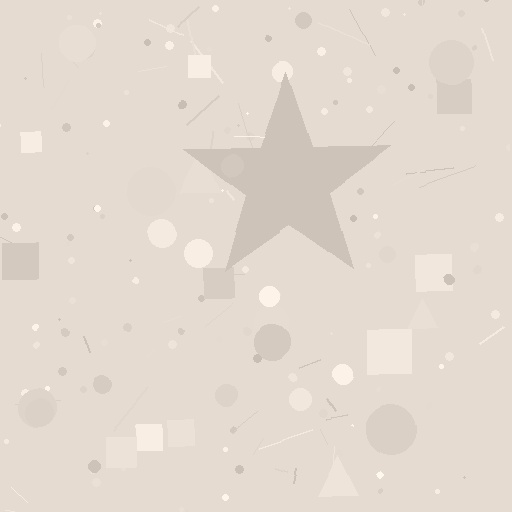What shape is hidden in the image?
A star is hidden in the image.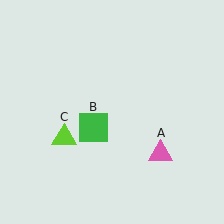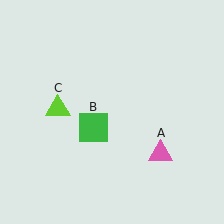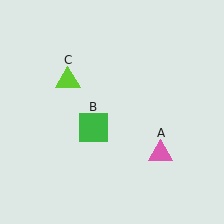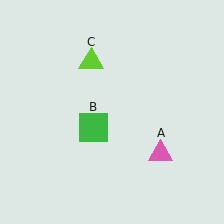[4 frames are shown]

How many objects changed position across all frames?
1 object changed position: lime triangle (object C).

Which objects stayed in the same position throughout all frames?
Pink triangle (object A) and green square (object B) remained stationary.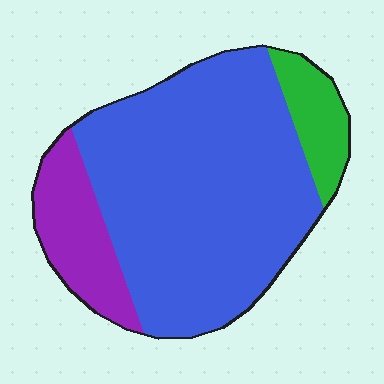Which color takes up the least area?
Green, at roughly 10%.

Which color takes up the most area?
Blue, at roughly 75%.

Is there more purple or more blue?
Blue.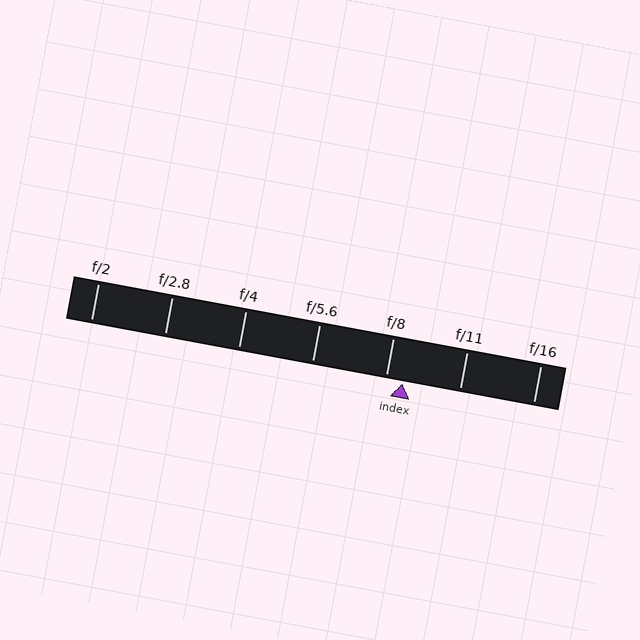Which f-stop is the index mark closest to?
The index mark is closest to f/8.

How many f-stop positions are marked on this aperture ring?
There are 7 f-stop positions marked.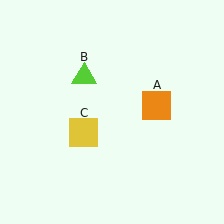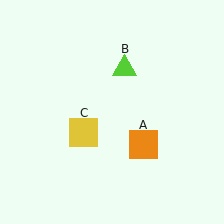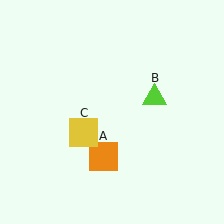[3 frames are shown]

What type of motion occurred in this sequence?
The orange square (object A), lime triangle (object B) rotated clockwise around the center of the scene.